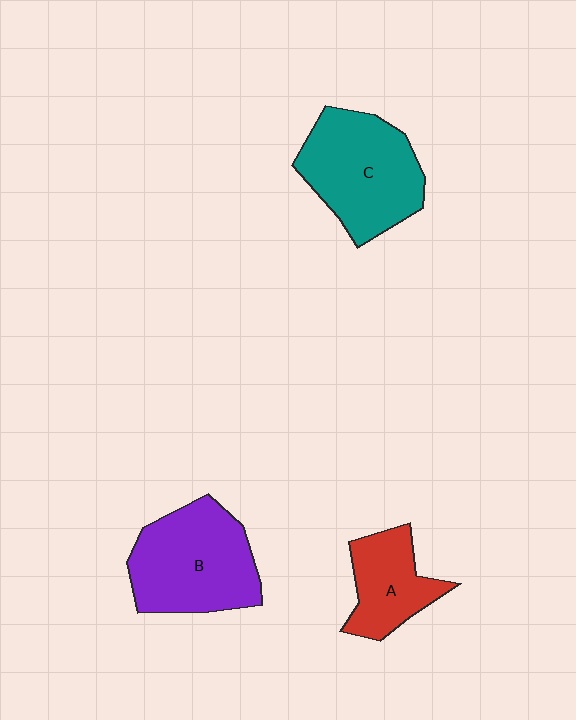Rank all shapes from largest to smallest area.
From largest to smallest: B (purple), C (teal), A (red).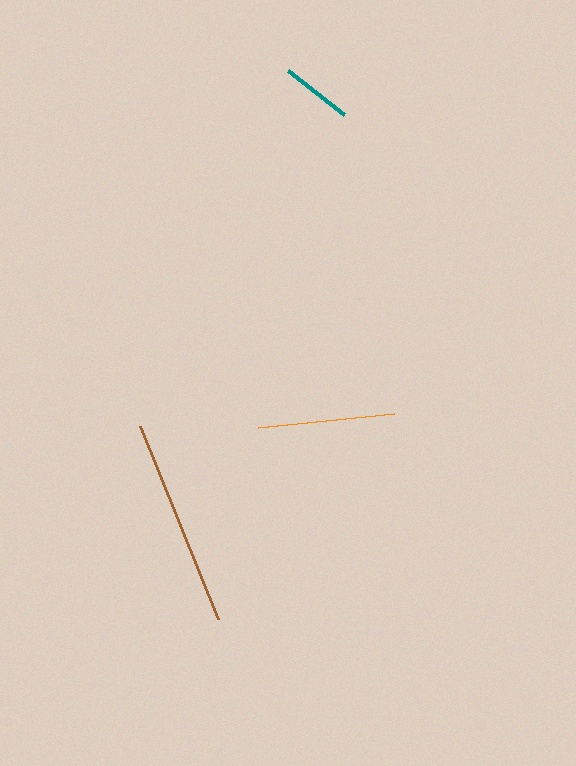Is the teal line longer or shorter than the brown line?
The brown line is longer than the teal line.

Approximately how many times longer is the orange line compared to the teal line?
The orange line is approximately 1.9 times the length of the teal line.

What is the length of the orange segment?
The orange segment is approximately 136 pixels long.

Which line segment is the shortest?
The teal line is the shortest at approximately 72 pixels.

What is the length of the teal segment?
The teal segment is approximately 72 pixels long.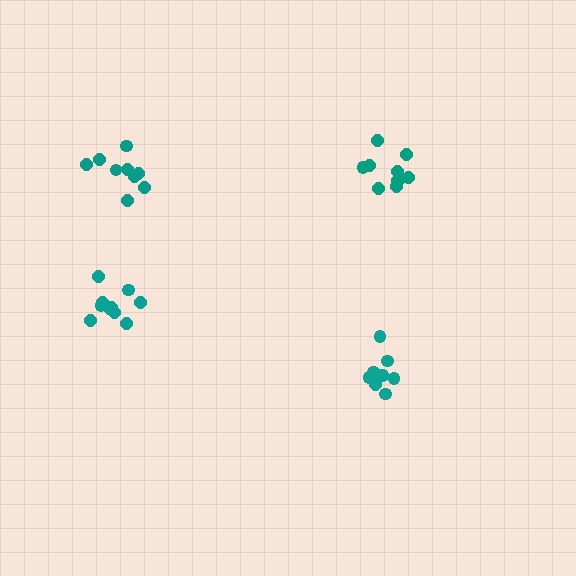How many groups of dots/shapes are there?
There are 4 groups.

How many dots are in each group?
Group 1: 9 dots, Group 2: 10 dots, Group 3: 10 dots, Group 4: 9 dots (38 total).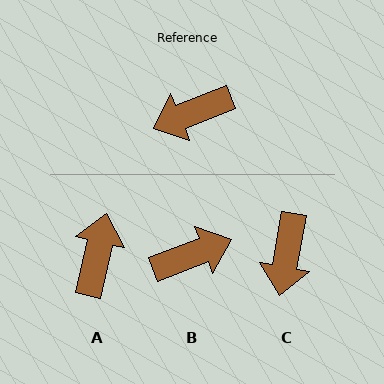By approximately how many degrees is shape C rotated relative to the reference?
Approximately 58 degrees counter-clockwise.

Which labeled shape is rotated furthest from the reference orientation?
B, about 179 degrees away.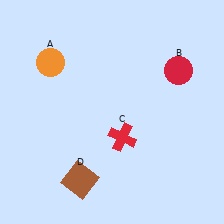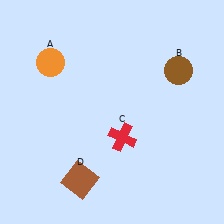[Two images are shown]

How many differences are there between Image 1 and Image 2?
There is 1 difference between the two images.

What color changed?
The circle (B) changed from red in Image 1 to brown in Image 2.